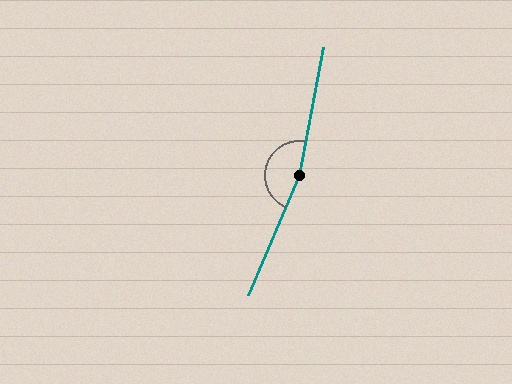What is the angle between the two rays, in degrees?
Approximately 168 degrees.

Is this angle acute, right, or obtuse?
It is obtuse.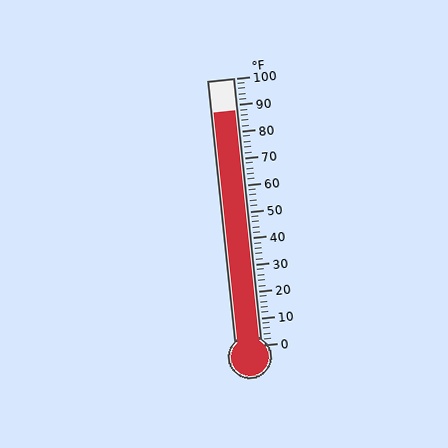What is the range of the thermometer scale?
The thermometer scale ranges from 0°F to 100°F.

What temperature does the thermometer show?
The thermometer shows approximately 88°F.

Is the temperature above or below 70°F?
The temperature is above 70°F.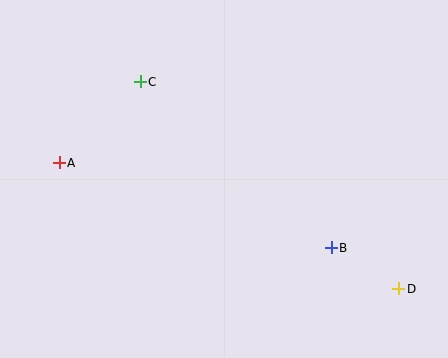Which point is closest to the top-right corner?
Point B is closest to the top-right corner.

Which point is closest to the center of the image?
Point B at (331, 248) is closest to the center.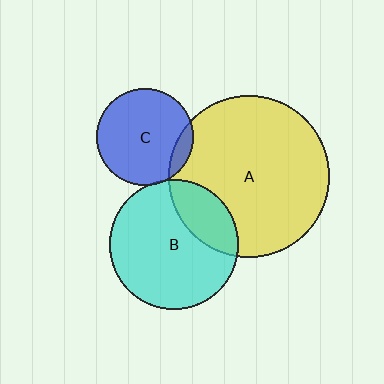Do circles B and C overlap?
Yes.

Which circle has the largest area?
Circle A (yellow).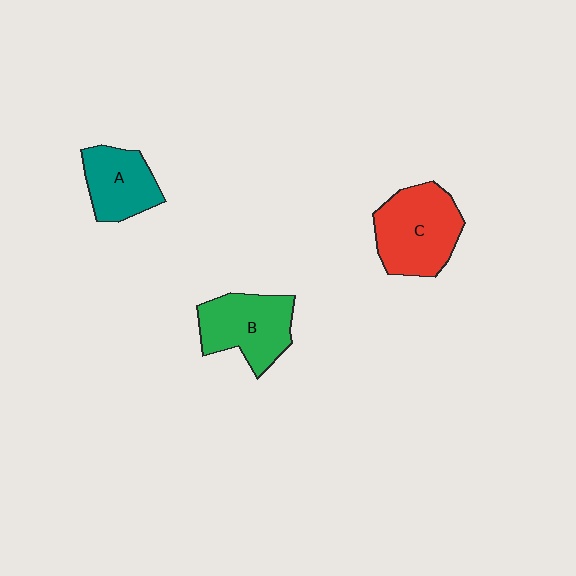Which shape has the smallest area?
Shape A (teal).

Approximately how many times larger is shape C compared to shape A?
Approximately 1.4 times.